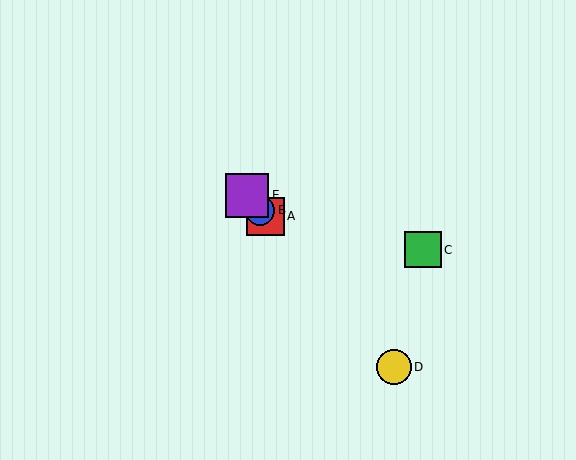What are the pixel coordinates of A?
Object A is at (265, 216).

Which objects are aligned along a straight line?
Objects A, B, D, E are aligned along a straight line.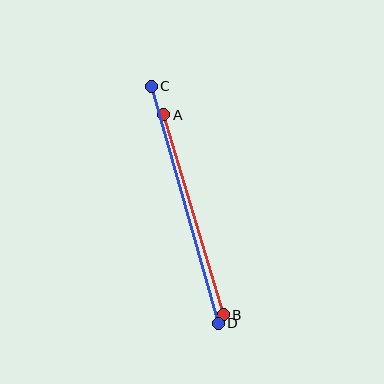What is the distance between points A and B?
The distance is approximately 209 pixels.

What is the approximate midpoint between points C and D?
The midpoint is at approximately (185, 205) pixels.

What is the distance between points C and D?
The distance is approximately 246 pixels.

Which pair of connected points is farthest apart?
Points C and D are farthest apart.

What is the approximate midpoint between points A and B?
The midpoint is at approximately (193, 215) pixels.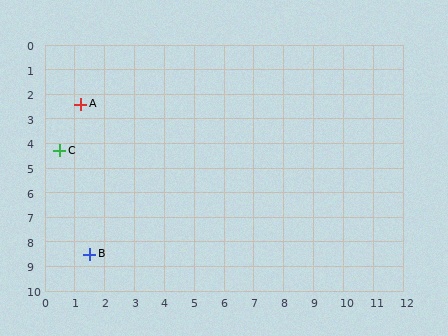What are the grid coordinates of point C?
Point C is at approximately (0.5, 4.3).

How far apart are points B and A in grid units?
Points B and A are about 6.1 grid units apart.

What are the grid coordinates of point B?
Point B is at approximately (1.5, 8.5).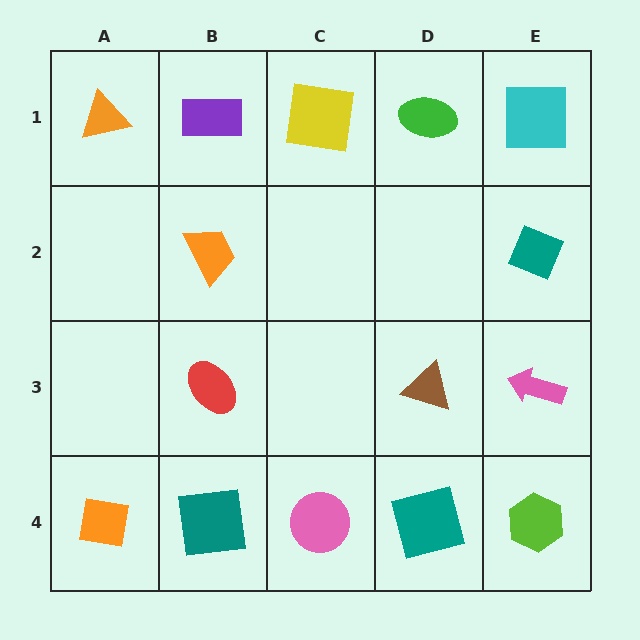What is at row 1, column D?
A green ellipse.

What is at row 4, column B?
A teal square.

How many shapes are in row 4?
5 shapes.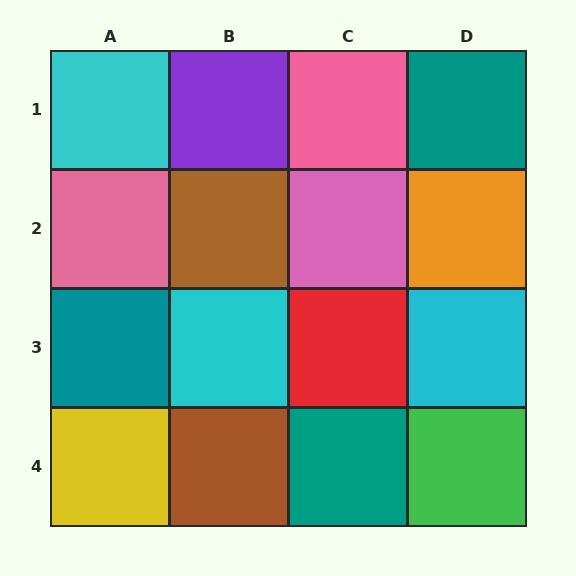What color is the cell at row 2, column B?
Brown.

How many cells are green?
1 cell is green.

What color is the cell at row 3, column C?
Red.